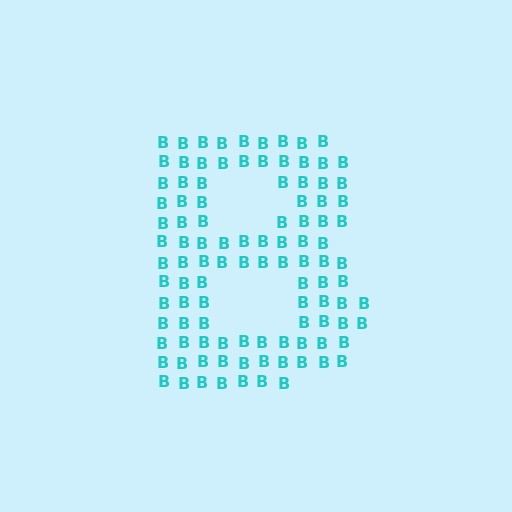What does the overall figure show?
The overall figure shows the letter B.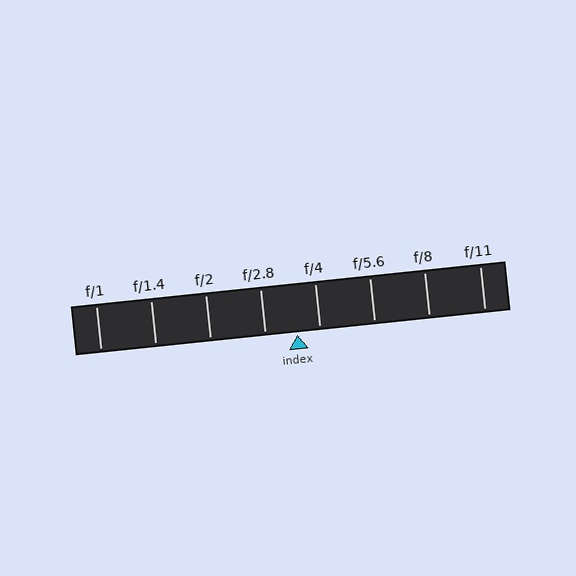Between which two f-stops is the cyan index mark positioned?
The index mark is between f/2.8 and f/4.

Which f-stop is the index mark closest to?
The index mark is closest to f/4.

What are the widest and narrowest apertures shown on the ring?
The widest aperture shown is f/1 and the narrowest is f/11.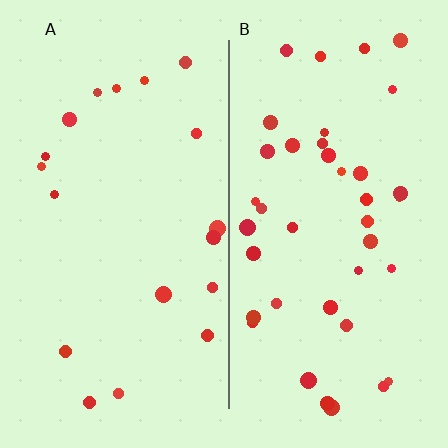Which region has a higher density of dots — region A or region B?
B (the right).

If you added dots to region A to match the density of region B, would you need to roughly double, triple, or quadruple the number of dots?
Approximately double.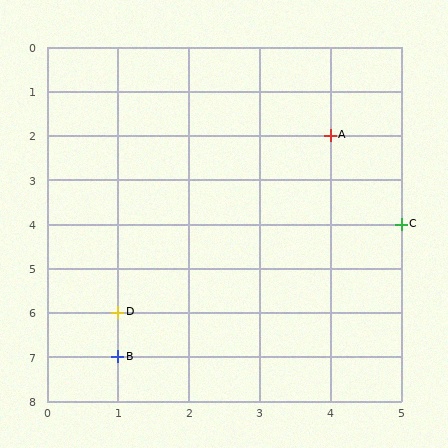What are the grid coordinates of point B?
Point B is at grid coordinates (1, 7).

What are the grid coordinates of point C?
Point C is at grid coordinates (5, 4).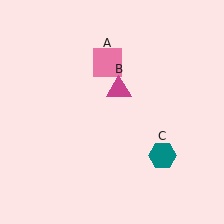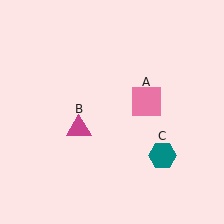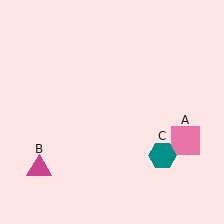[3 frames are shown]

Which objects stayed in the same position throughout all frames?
Teal hexagon (object C) remained stationary.